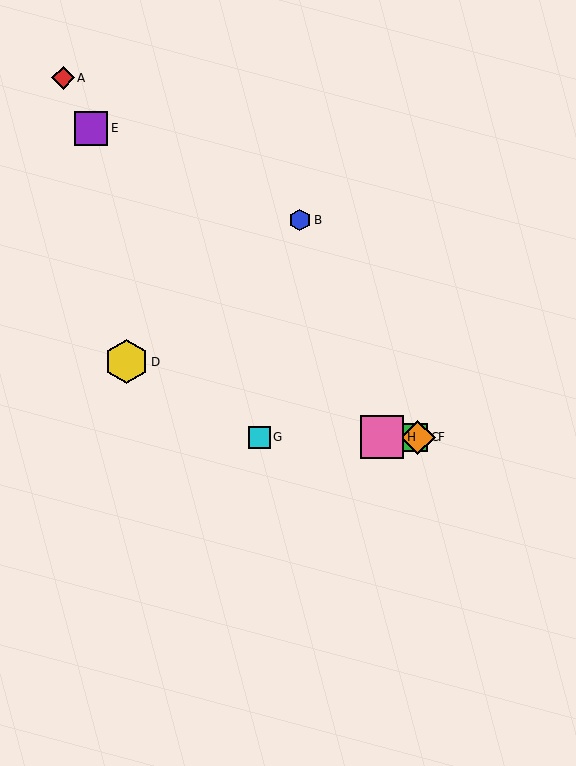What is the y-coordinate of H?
Object H is at y≈437.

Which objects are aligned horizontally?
Objects C, F, G, H are aligned horizontally.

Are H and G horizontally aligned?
Yes, both are at y≈437.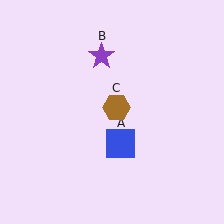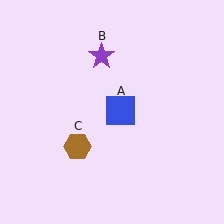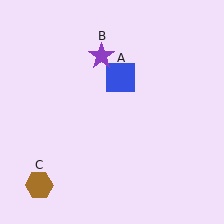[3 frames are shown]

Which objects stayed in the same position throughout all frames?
Purple star (object B) remained stationary.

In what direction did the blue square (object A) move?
The blue square (object A) moved up.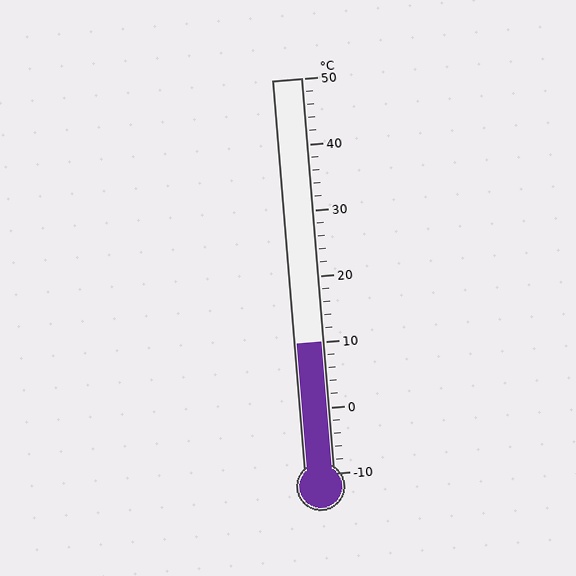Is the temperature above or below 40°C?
The temperature is below 40°C.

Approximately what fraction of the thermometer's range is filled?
The thermometer is filled to approximately 35% of its range.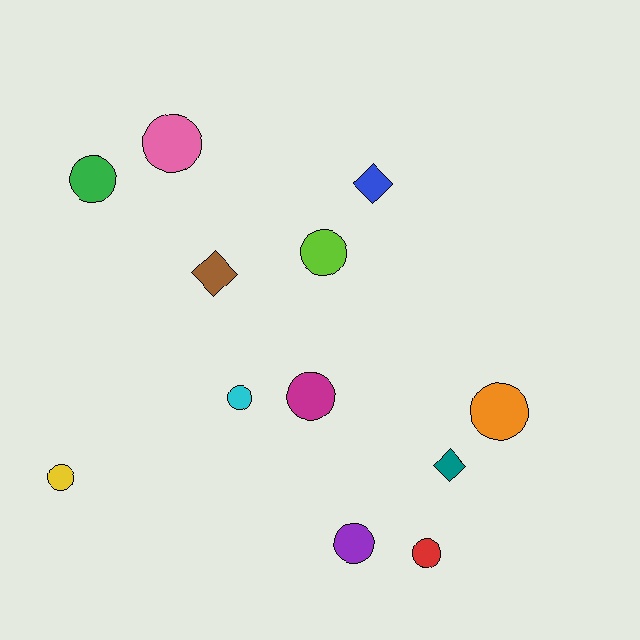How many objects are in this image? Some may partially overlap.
There are 12 objects.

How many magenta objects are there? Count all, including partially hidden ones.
There is 1 magenta object.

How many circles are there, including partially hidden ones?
There are 9 circles.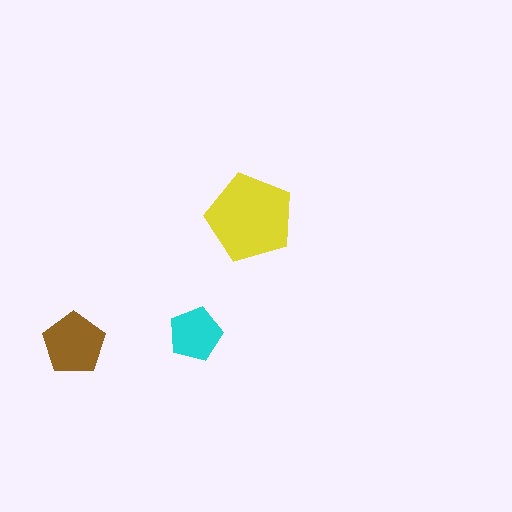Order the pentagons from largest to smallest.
the yellow one, the brown one, the cyan one.